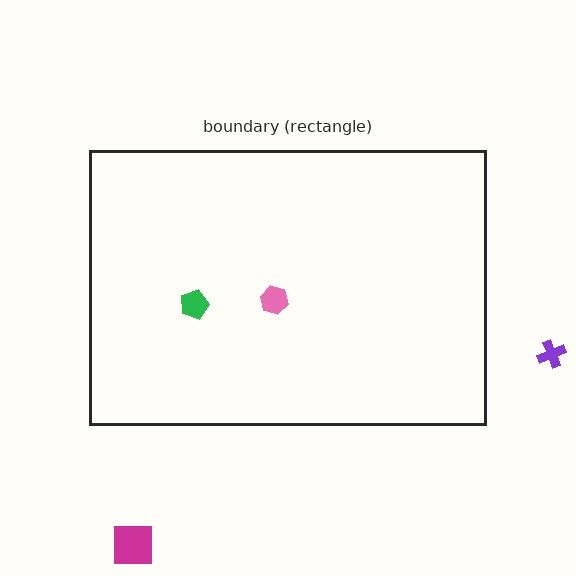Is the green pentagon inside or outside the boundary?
Inside.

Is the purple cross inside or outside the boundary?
Outside.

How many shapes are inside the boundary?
2 inside, 2 outside.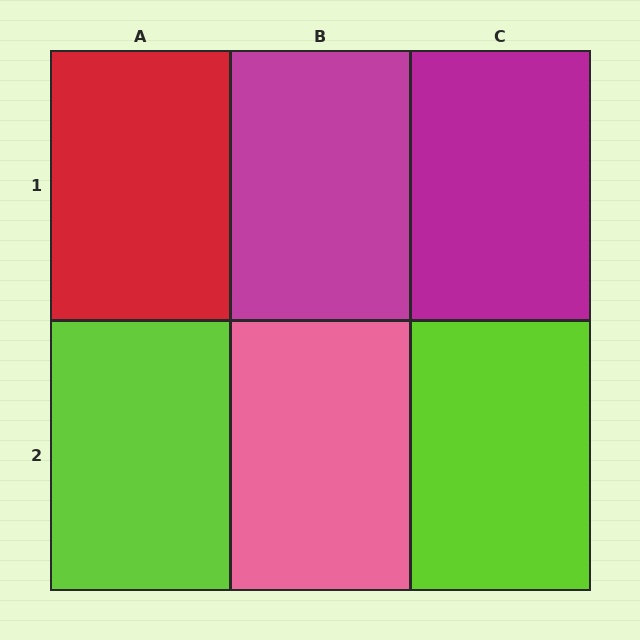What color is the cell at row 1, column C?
Magenta.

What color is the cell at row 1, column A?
Red.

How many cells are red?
1 cell is red.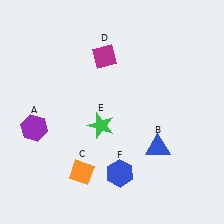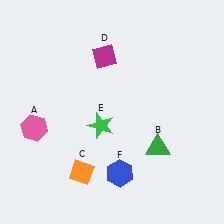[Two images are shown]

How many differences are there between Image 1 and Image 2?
There are 2 differences between the two images.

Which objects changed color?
A changed from purple to pink. B changed from blue to green.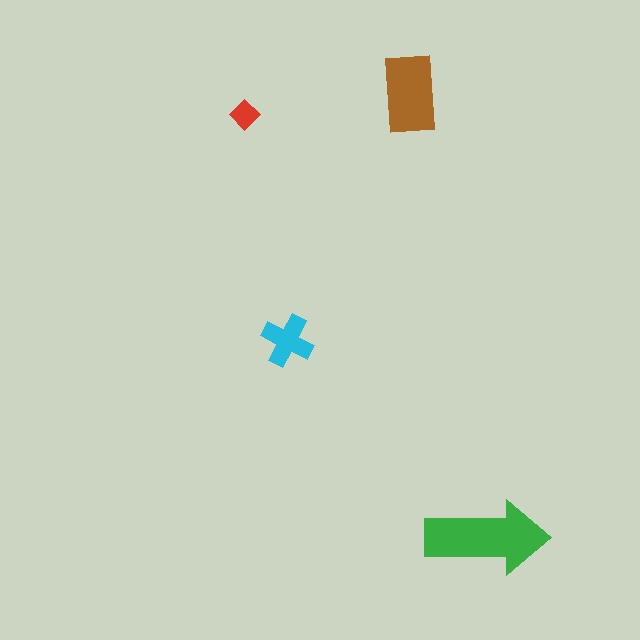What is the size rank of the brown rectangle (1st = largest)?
2nd.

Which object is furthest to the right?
The green arrow is rightmost.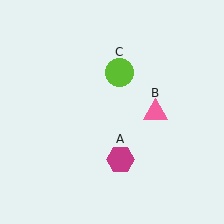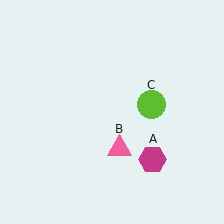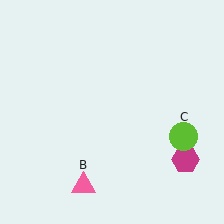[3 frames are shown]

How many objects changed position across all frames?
3 objects changed position: magenta hexagon (object A), pink triangle (object B), lime circle (object C).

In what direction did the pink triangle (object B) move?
The pink triangle (object B) moved down and to the left.